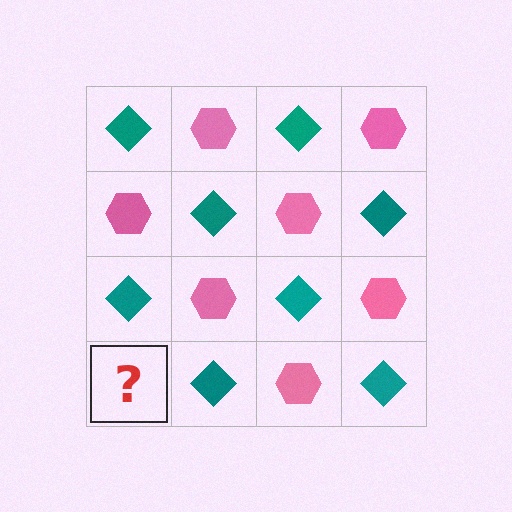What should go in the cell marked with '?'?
The missing cell should contain a pink hexagon.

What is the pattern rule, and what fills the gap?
The rule is that it alternates teal diamond and pink hexagon in a checkerboard pattern. The gap should be filled with a pink hexagon.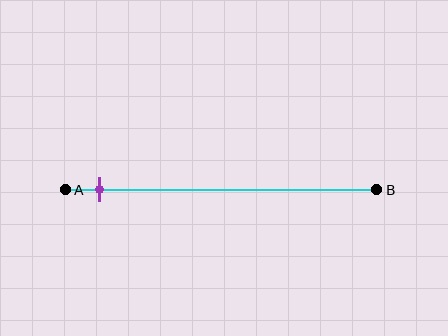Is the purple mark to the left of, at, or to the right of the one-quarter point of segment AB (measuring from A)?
The purple mark is to the left of the one-quarter point of segment AB.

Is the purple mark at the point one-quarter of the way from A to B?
No, the mark is at about 10% from A, not at the 25% one-quarter point.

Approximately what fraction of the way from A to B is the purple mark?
The purple mark is approximately 10% of the way from A to B.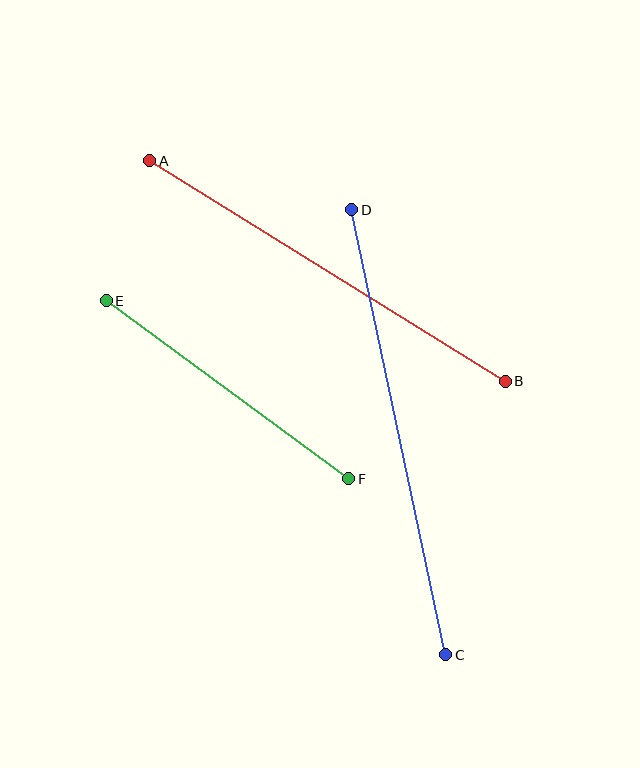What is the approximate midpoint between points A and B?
The midpoint is at approximately (328, 271) pixels.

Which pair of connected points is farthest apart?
Points C and D are farthest apart.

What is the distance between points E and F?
The distance is approximately 301 pixels.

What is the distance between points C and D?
The distance is approximately 455 pixels.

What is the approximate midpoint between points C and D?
The midpoint is at approximately (399, 432) pixels.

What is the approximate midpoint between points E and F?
The midpoint is at approximately (228, 390) pixels.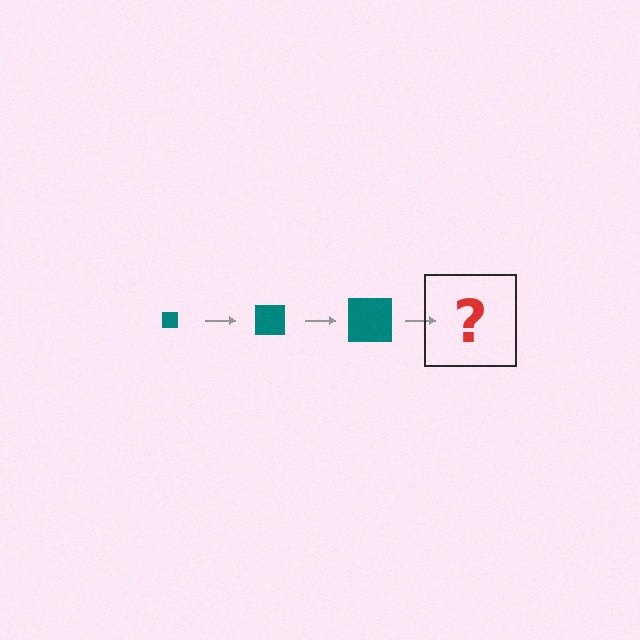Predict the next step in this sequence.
The next step is a teal square, larger than the previous one.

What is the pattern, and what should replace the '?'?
The pattern is that the square gets progressively larger each step. The '?' should be a teal square, larger than the previous one.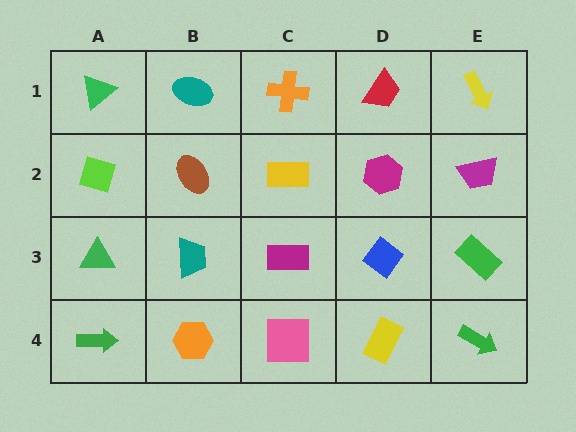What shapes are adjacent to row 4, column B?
A teal trapezoid (row 3, column B), a green arrow (row 4, column A), a pink square (row 4, column C).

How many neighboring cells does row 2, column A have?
3.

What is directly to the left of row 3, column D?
A magenta rectangle.